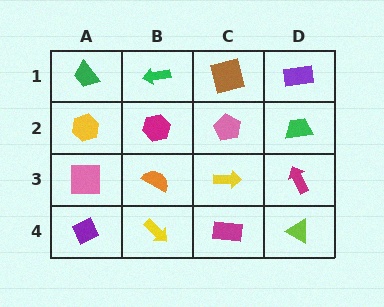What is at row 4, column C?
A magenta rectangle.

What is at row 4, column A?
A purple diamond.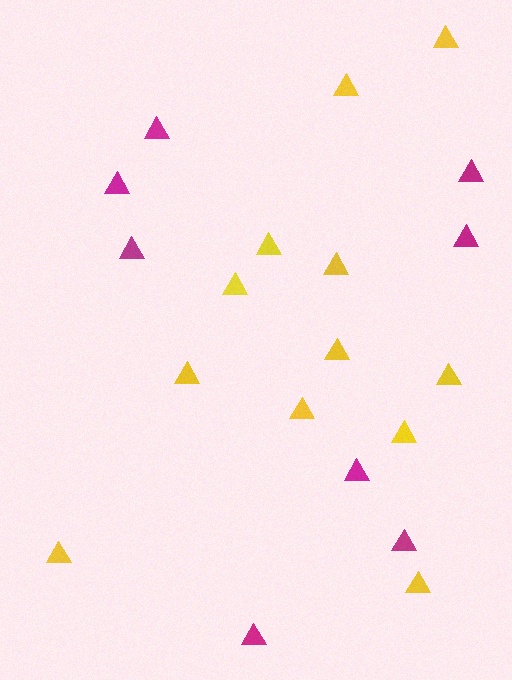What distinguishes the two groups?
There are 2 groups: one group of yellow triangles (12) and one group of magenta triangles (8).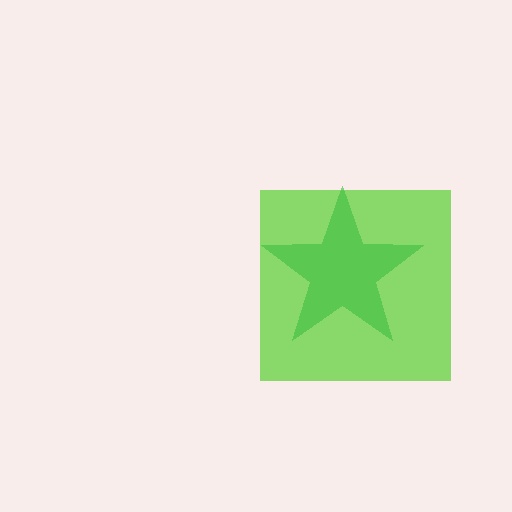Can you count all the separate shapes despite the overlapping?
Yes, there are 2 separate shapes.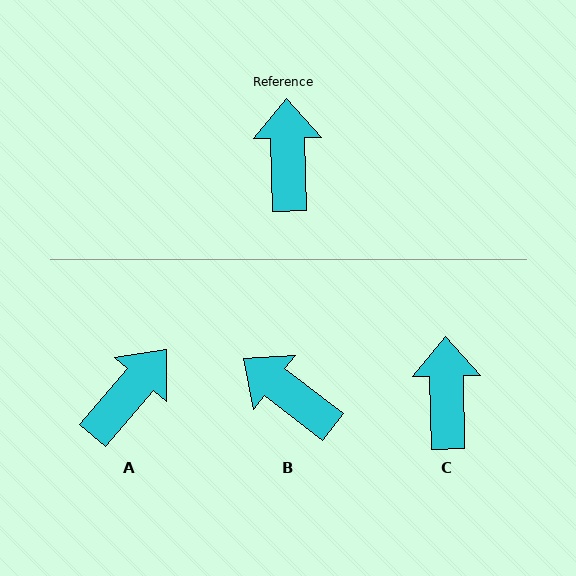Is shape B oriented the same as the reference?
No, it is off by about 51 degrees.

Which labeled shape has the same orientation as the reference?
C.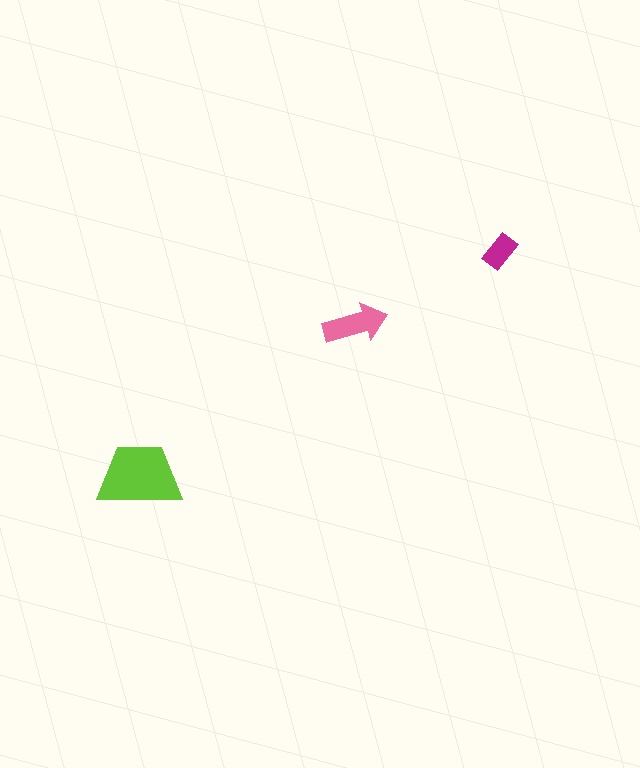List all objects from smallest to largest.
The magenta rectangle, the pink arrow, the lime trapezoid.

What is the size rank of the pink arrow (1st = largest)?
2nd.